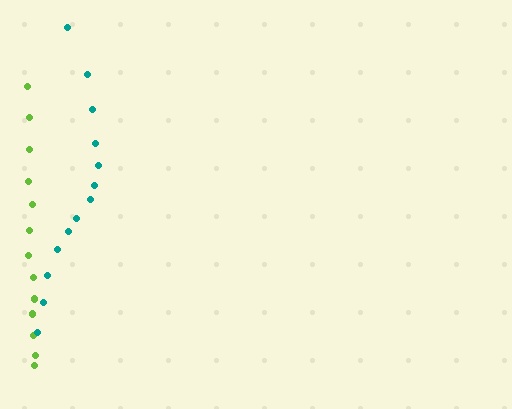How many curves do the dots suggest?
There are 2 distinct paths.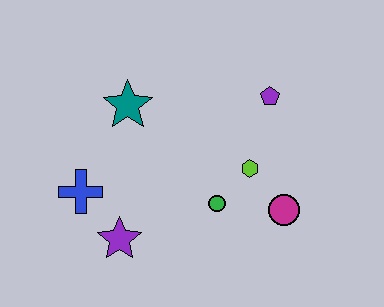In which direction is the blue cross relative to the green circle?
The blue cross is to the left of the green circle.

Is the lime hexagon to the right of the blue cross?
Yes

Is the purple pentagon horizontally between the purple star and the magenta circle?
Yes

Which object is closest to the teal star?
The blue cross is closest to the teal star.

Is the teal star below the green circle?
No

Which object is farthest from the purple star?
The purple pentagon is farthest from the purple star.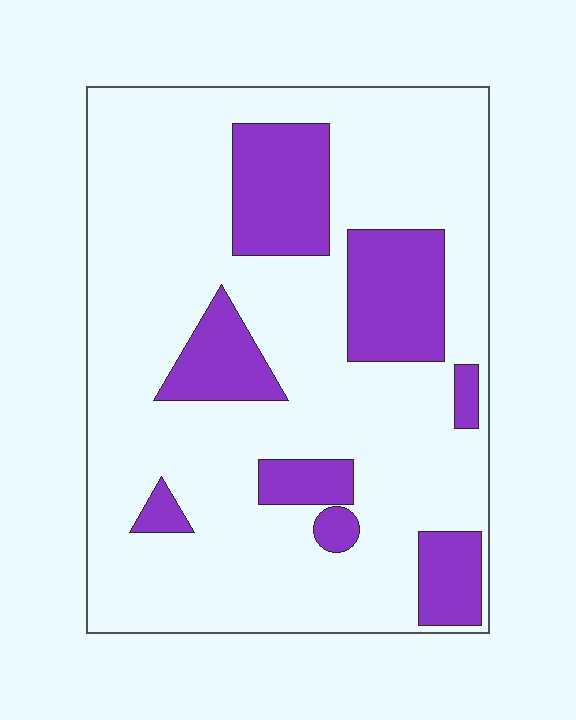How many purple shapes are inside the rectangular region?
8.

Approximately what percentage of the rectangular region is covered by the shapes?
Approximately 25%.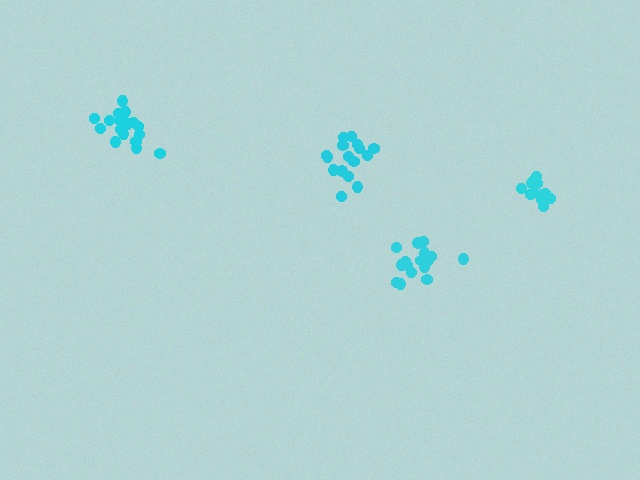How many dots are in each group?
Group 1: 16 dots, Group 2: 16 dots, Group 3: 13 dots, Group 4: 17 dots (62 total).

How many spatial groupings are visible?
There are 4 spatial groupings.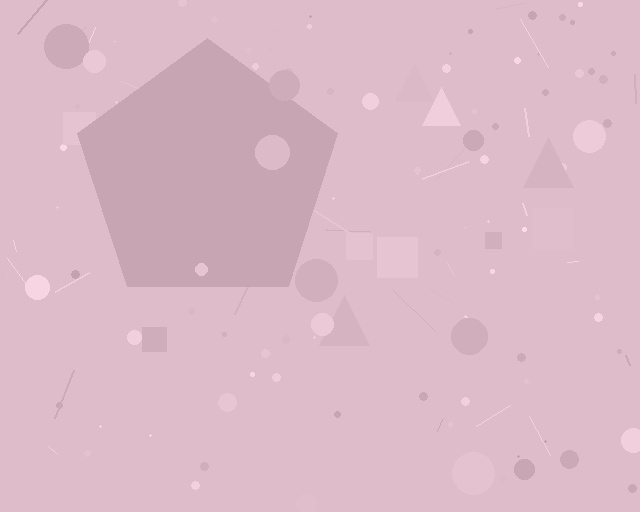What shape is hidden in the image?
A pentagon is hidden in the image.